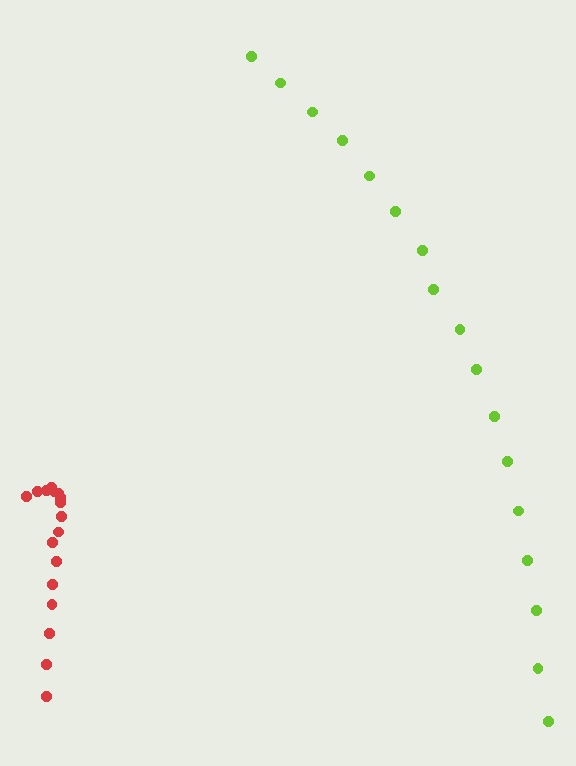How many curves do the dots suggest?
There are 2 distinct paths.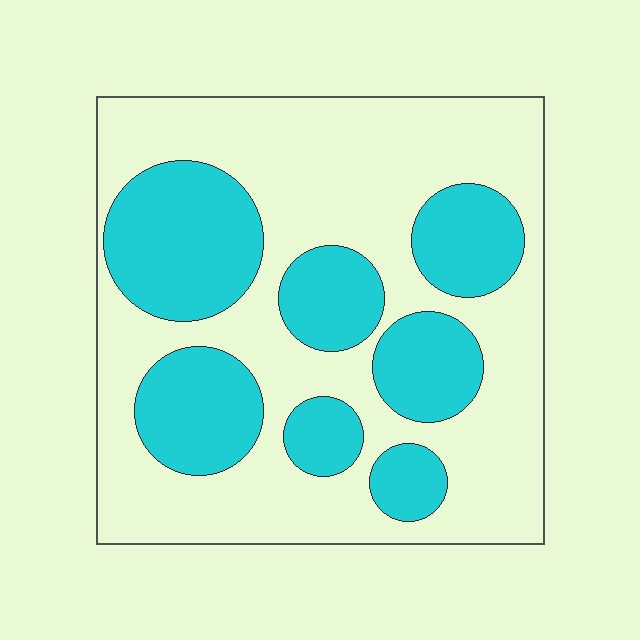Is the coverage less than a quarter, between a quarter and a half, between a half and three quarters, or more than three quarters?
Between a quarter and a half.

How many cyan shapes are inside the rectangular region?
7.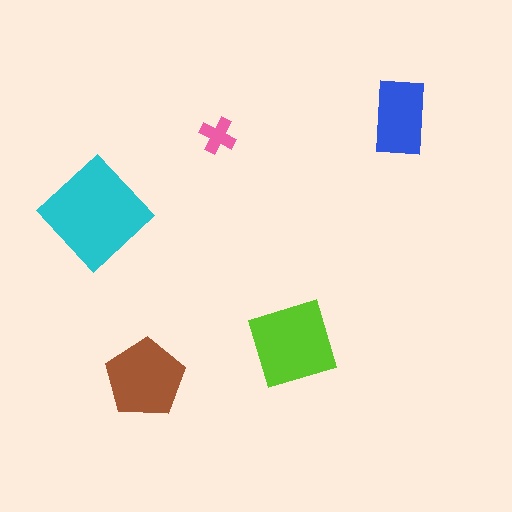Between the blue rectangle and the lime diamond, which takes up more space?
The lime diamond.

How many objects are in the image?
There are 5 objects in the image.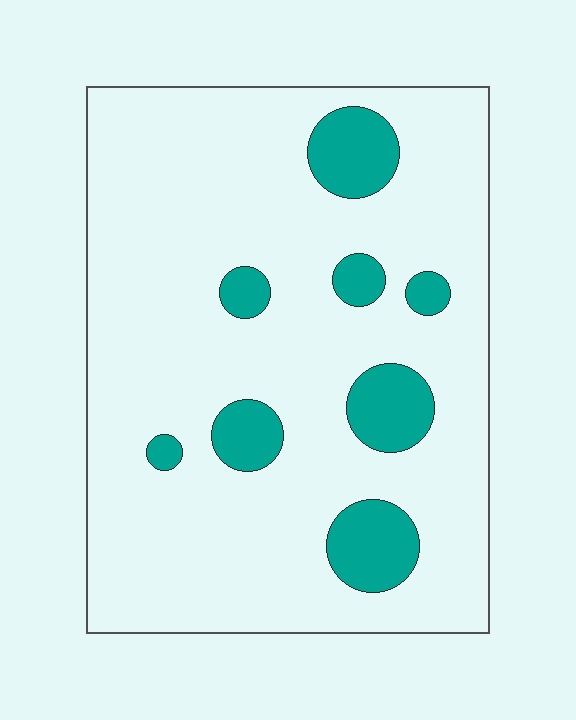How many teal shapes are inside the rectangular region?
8.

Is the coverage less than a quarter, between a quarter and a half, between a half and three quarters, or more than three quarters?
Less than a quarter.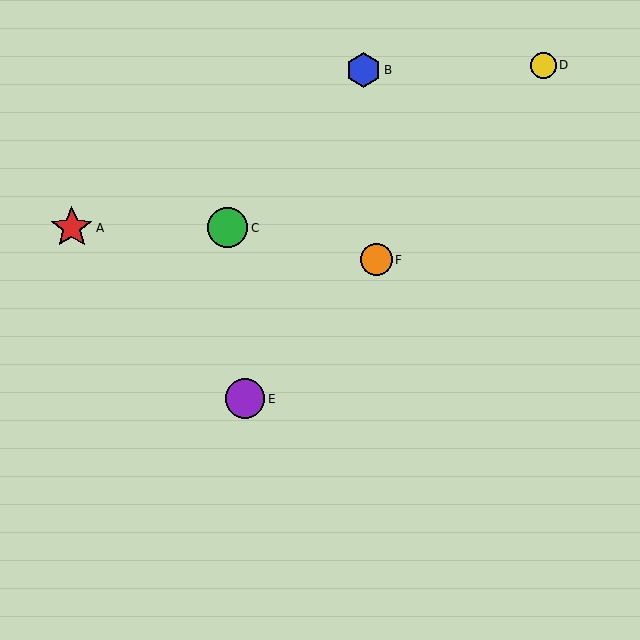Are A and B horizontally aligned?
No, A is at y≈228 and B is at y≈70.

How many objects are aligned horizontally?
2 objects (A, C) are aligned horizontally.